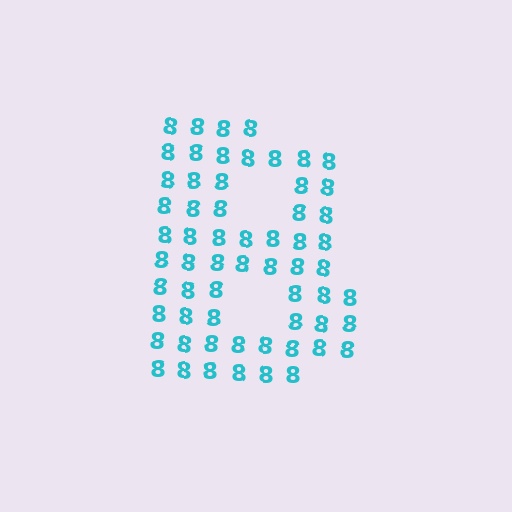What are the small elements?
The small elements are digit 8's.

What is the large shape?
The large shape is the letter B.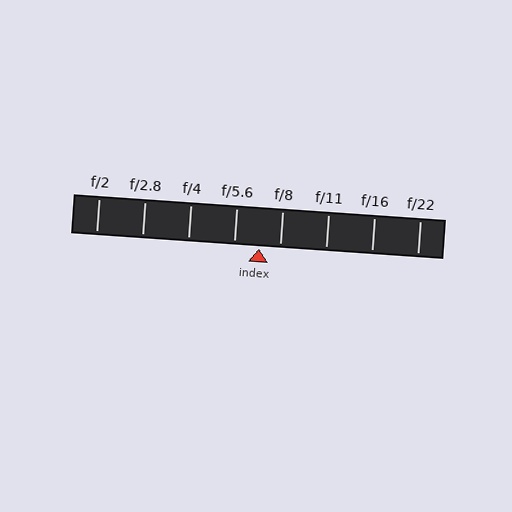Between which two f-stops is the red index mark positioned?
The index mark is between f/5.6 and f/8.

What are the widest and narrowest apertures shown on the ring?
The widest aperture shown is f/2 and the narrowest is f/22.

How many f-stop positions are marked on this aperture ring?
There are 8 f-stop positions marked.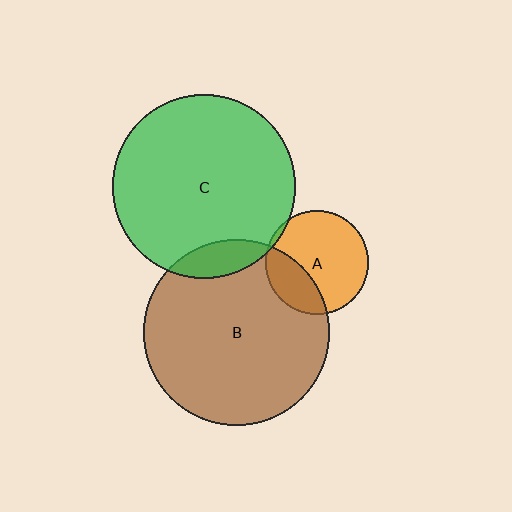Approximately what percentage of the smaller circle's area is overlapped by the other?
Approximately 30%.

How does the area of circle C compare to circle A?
Approximately 3.2 times.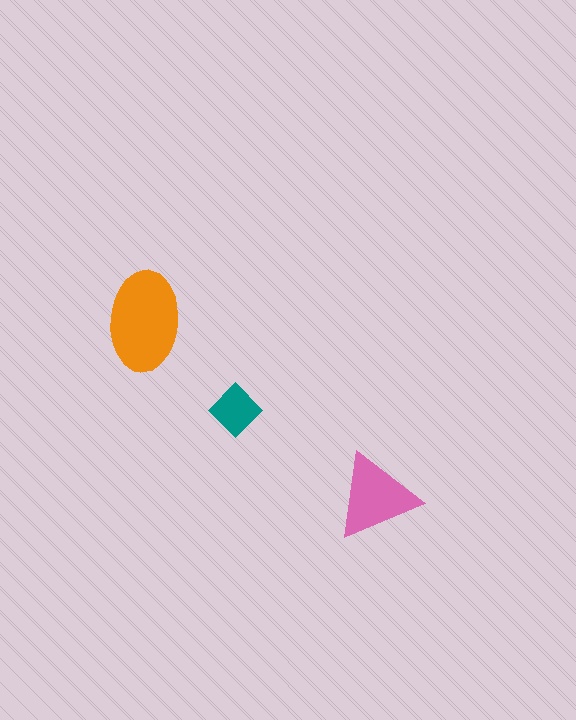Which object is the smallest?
The teal diamond.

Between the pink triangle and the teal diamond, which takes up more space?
The pink triangle.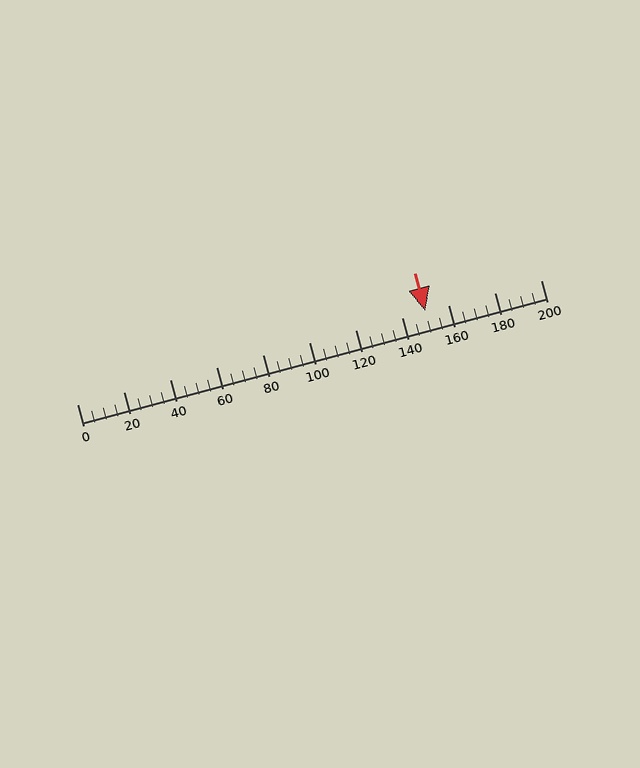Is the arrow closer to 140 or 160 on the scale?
The arrow is closer to 160.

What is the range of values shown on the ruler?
The ruler shows values from 0 to 200.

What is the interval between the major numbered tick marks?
The major tick marks are spaced 20 units apart.